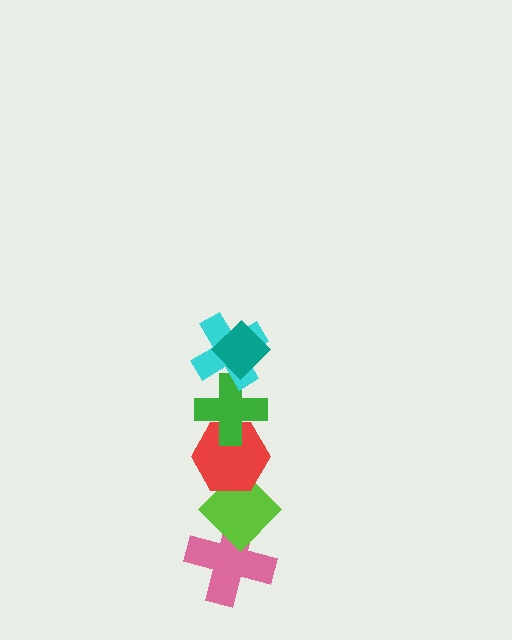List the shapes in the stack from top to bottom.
From top to bottom: the teal diamond, the cyan cross, the green cross, the red hexagon, the lime diamond, the pink cross.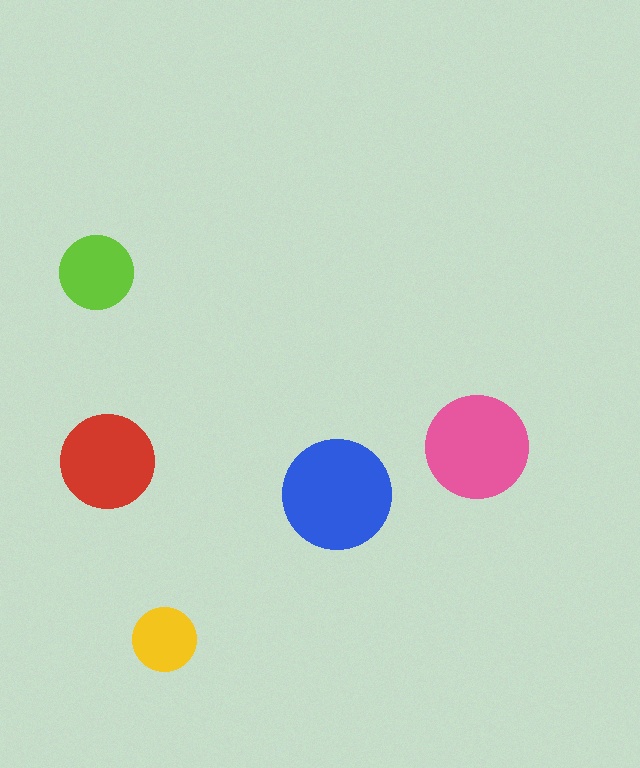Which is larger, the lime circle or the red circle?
The red one.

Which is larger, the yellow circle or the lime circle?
The lime one.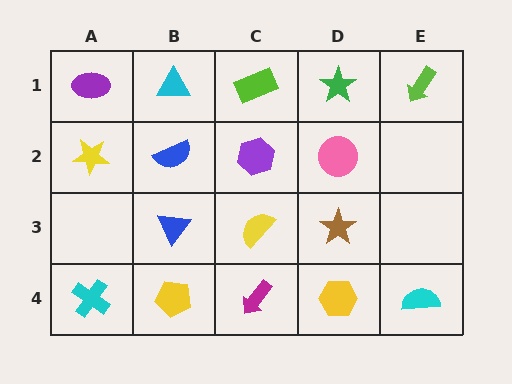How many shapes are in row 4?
5 shapes.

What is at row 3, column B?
A blue triangle.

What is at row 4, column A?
A cyan cross.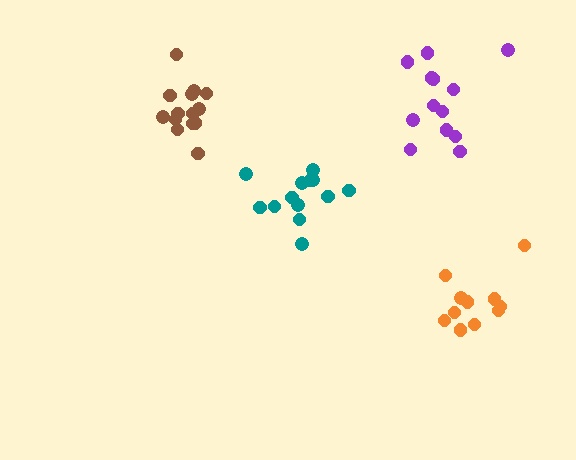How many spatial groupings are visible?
There are 4 spatial groupings.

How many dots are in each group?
Group 1: 11 dots, Group 2: 13 dots, Group 3: 13 dots, Group 4: 14 dots (51 total).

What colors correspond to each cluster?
The clusters are colored: orange, purple, teal, brown.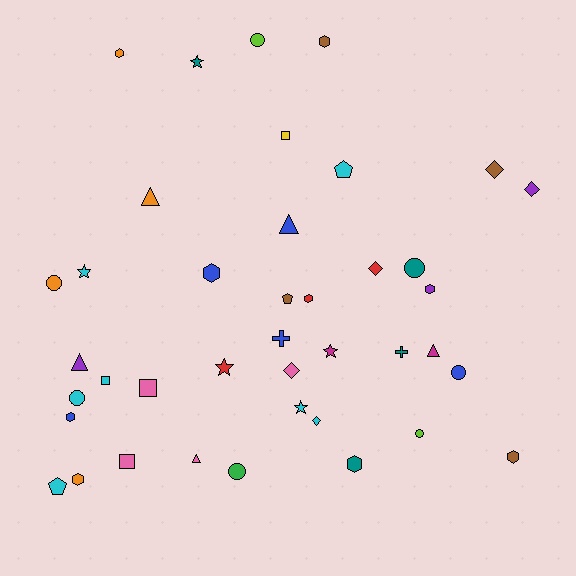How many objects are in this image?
There are 40 objects.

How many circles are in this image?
There are 7 circles.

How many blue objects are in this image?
There are 5 blue objects.